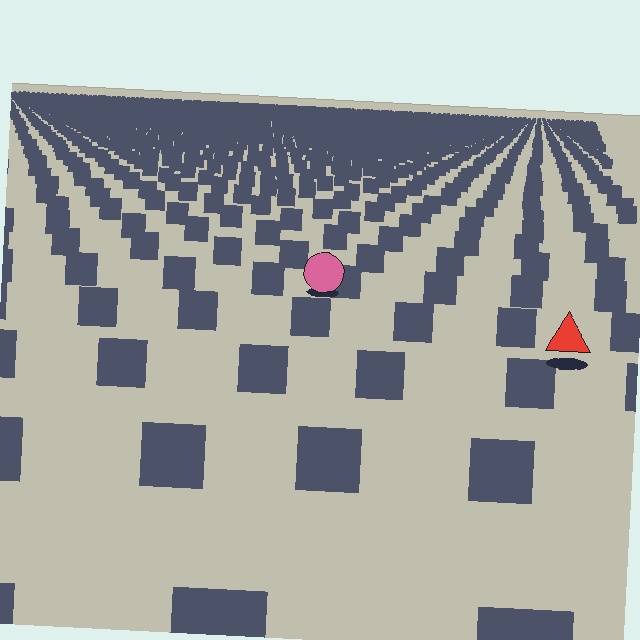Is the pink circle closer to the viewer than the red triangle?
No. The red triangle is closer — you can tell from the texture gradient: the ground texture is coarser near it.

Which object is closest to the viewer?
The red triangle is closest. The texture marks near it are larger and more spread out.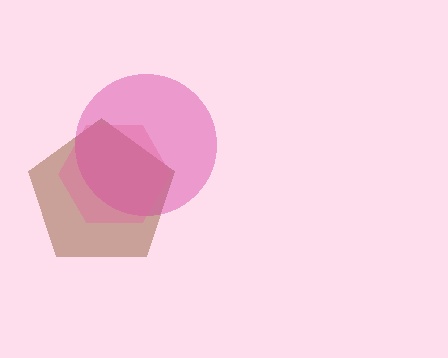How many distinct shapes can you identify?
There are 3 distinct shapes: a brown pentagon, a magenta circle, a pink hexagon.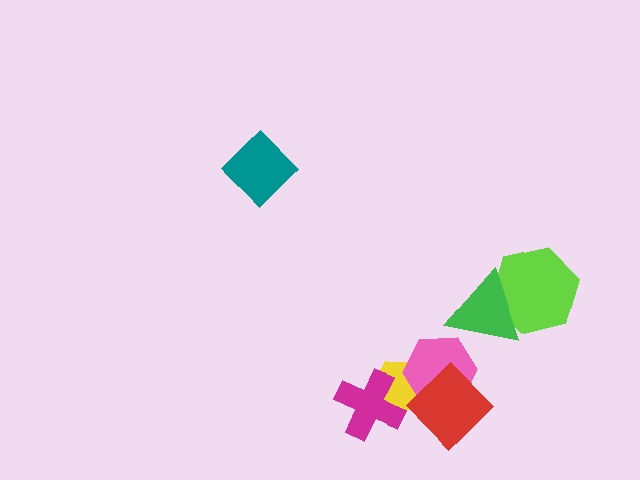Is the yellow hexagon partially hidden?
Yes, it is partially covered by another shape.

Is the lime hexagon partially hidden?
Yes, it is partially covered by another shape.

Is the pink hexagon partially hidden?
Yes, it is partially covered by another shape.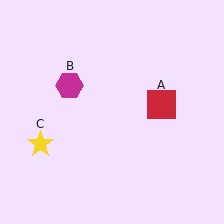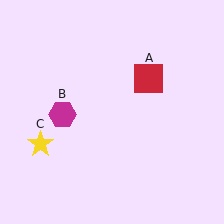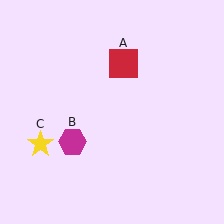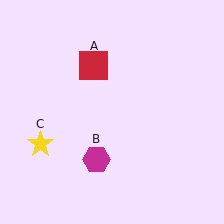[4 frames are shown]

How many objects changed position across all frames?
2 objects changed position: red square (object A), magenta hexagon (object B).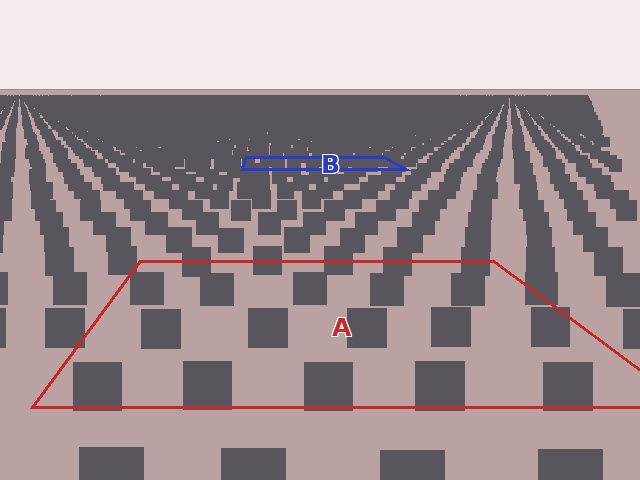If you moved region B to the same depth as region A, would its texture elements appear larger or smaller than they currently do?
They would appear larger. At a closer depth, the same texture elements are projected at a bigger on-screen size.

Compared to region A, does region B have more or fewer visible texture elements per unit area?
Region B has more texture elements per unit area — they are packed more densely because it is farther away.